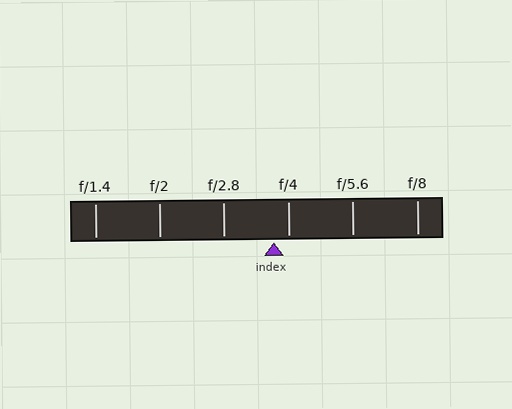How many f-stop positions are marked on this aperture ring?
There are 6 f-stop positions marked.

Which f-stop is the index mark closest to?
The index mark is closest to f/4.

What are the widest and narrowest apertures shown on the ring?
The widest aperture shown is f/1.4 and the narrowest is f/8.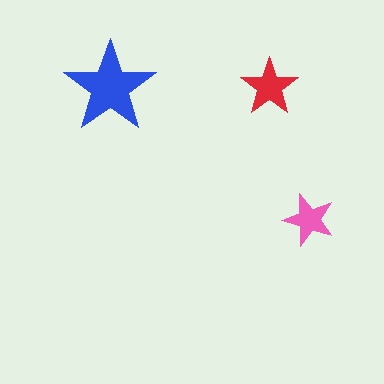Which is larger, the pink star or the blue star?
The blue one.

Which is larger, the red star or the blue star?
The blue one.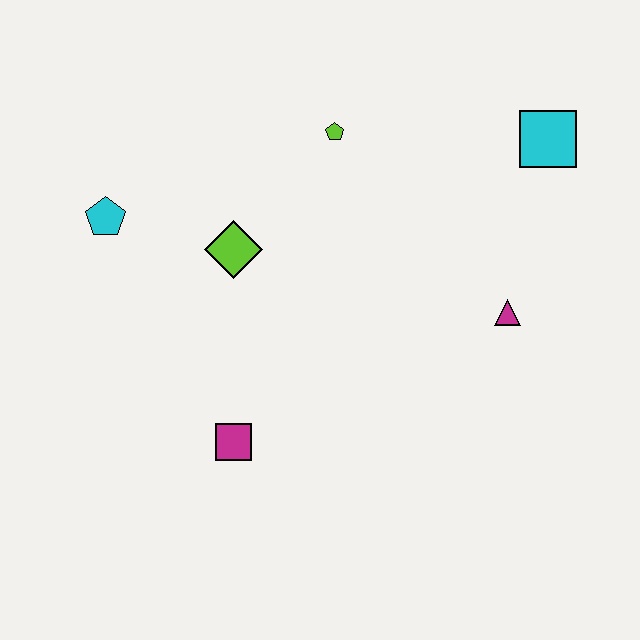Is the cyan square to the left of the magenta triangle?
No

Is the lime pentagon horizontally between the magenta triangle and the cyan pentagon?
Yes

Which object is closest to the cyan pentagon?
The lime diamond is closest to the cyan pentagon.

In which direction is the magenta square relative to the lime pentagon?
The magenta square is below the lime pentagon.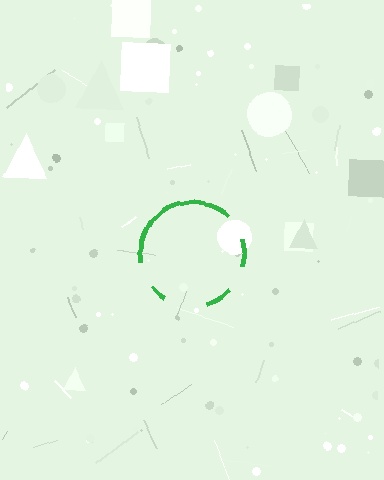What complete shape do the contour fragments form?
The contour fragments form a circle.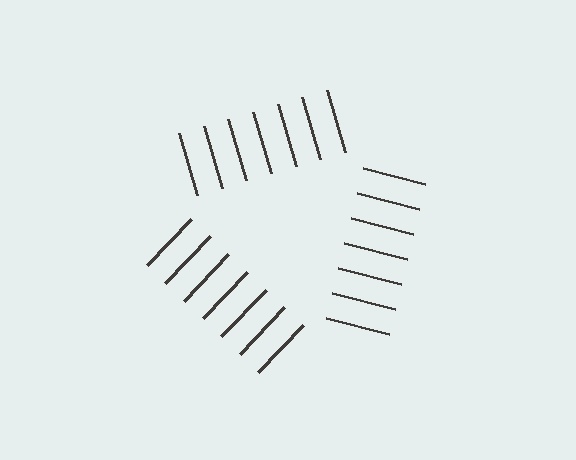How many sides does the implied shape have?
3 sides — the line-ends trace a triangle.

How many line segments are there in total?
21 — 7 along each of the 3 edges.